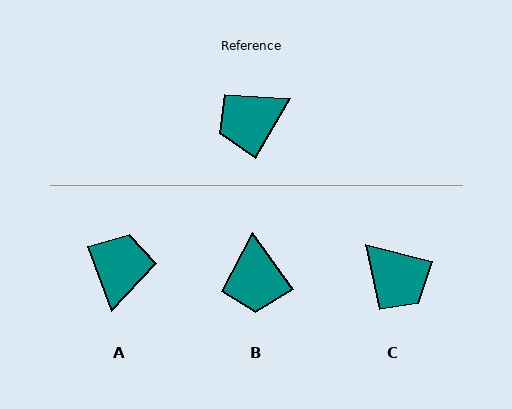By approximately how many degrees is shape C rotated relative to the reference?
Approximately 106 degrees counter-clockwise.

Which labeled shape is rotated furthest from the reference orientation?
A, about 129 degrees away.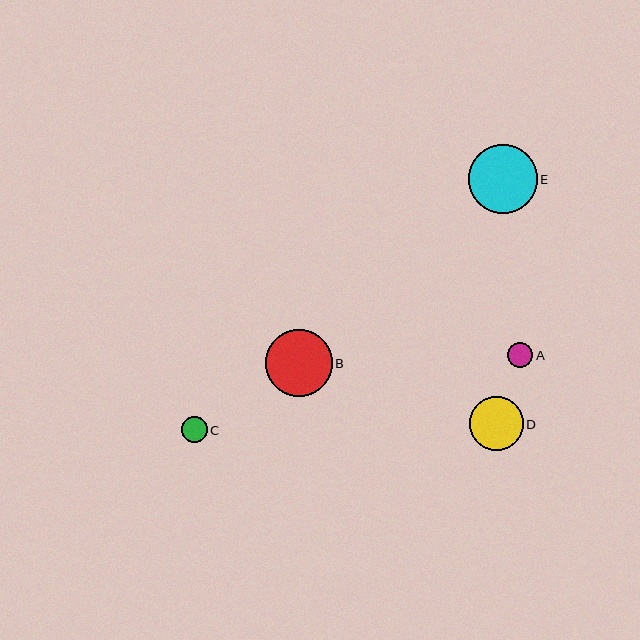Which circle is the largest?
Circle E is the largest with a size of approximately 69 pixels.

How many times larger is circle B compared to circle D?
Circle B is approximately 1.2 times the size of circle D.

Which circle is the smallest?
Circle A is the smallest with a size of approximately 25 pixels.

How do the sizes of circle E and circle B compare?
Circle E and circle B are approximately the same size.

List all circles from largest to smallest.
From largest to smallest: E, B, D, C, A.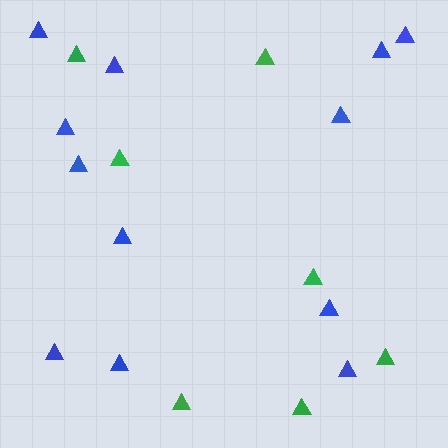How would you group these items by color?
There are 2 groups: one group of blue triangles (12) and one group of green triangles (7).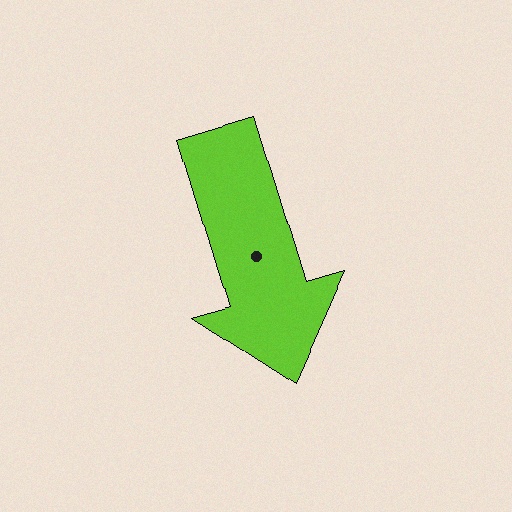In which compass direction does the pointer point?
South.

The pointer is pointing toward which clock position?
Roughly 5 o'clock.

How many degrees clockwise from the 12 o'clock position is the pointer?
Approximately 163 degrees.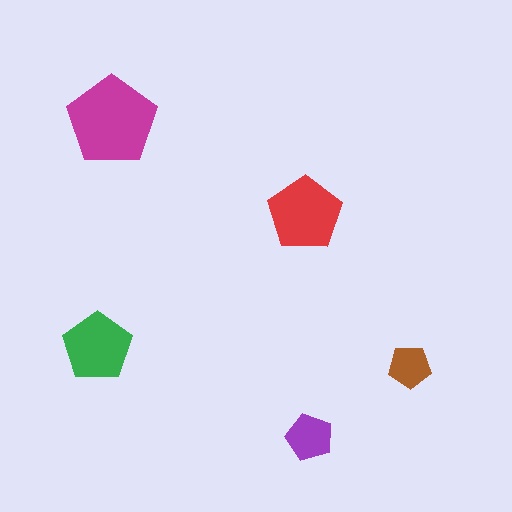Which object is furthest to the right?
The brown pentagon is rightmost.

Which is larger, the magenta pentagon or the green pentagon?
The magenta one.